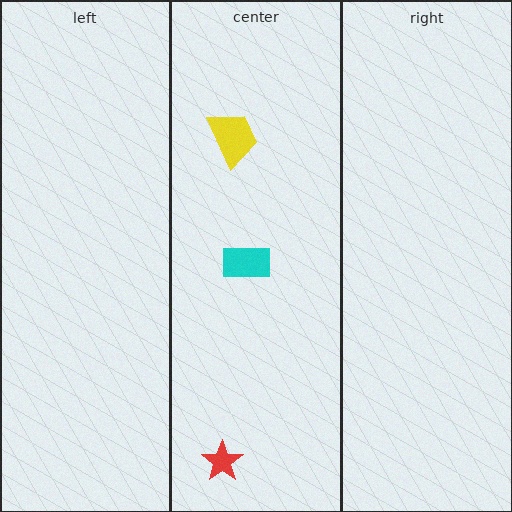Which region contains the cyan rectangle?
The center region.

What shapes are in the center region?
The yellow trapezoid, the red star, the cyan rectangle.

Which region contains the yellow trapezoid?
The center region.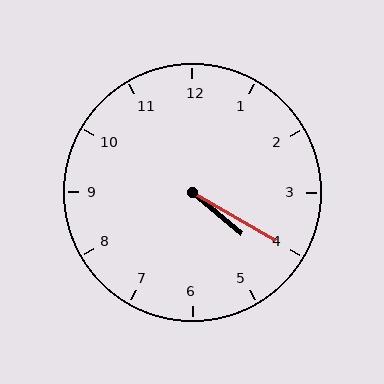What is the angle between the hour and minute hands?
Approximately 10 degrees.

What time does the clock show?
4:20.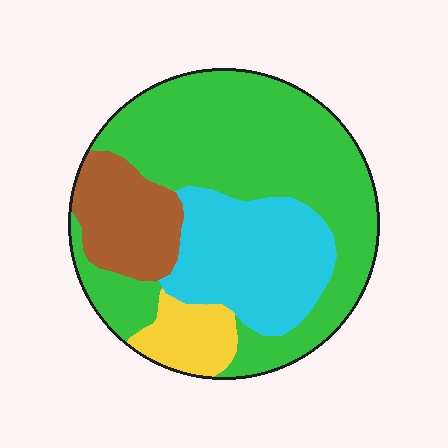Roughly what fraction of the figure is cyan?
Cyan covers 24% of the figure.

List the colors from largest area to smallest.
From largest to smallest: green, cyan, brown, yellow.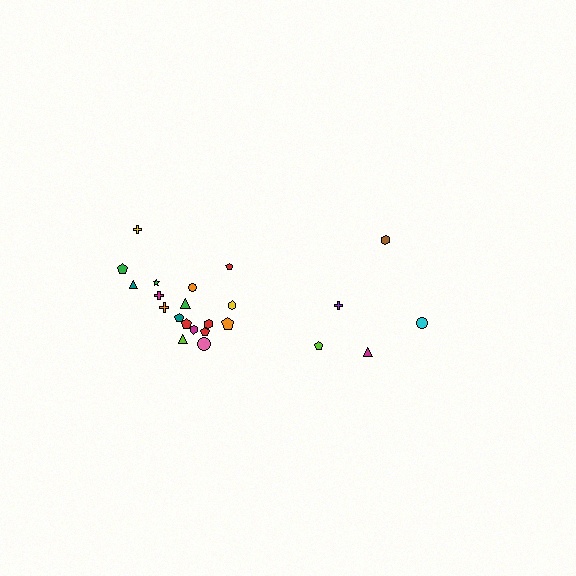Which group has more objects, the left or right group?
The left group.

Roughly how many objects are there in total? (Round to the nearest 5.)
Roughly 25 objects in total.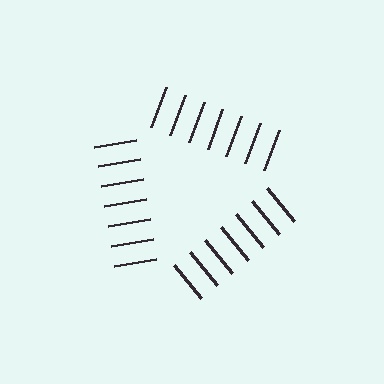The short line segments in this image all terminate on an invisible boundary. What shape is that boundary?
An illusory triangle — the line segments terminate on its edges but no continuous stroke is drawn.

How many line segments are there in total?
21 — 7 along each of the 3 edges.